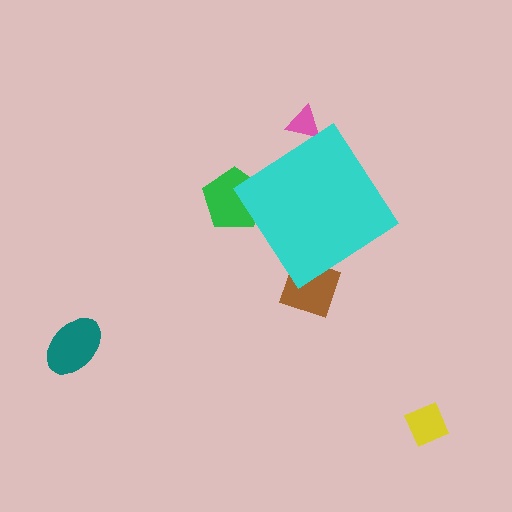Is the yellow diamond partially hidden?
No, the yellow diamond is fully visible.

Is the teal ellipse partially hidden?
No, the teal ellipse is fully visible.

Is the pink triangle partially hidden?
Yes, the pink triangle is partially hidden behind the cyan diamond.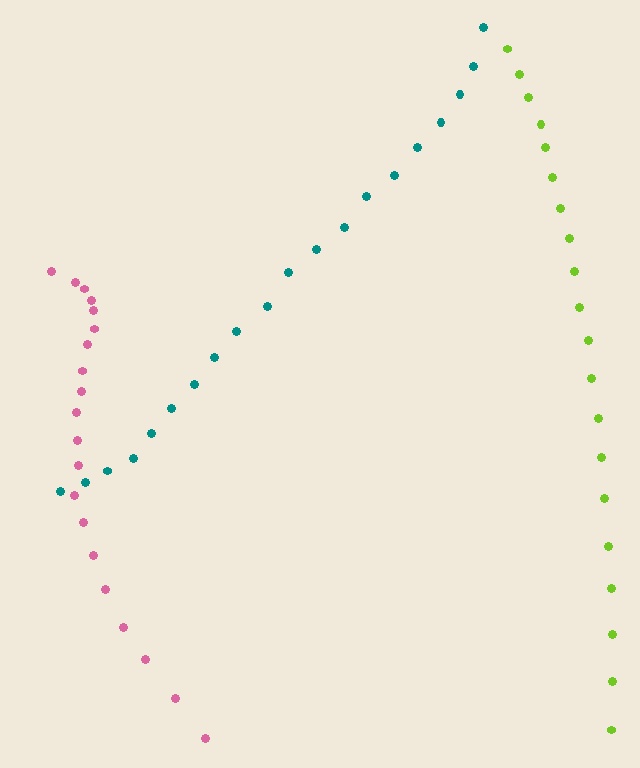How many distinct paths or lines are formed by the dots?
There are 3 distinct paths.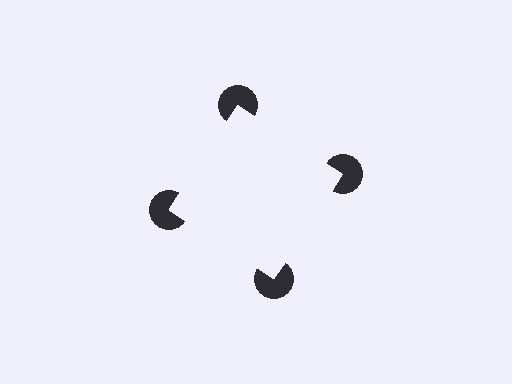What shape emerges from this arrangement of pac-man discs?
An illusory square — its edges are inferred from the aligned wedge cuts in the pac-man discs, not physically drawn.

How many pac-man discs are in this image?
There are 4 — one at each vertex of the illusory square.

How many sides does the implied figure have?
4 sides.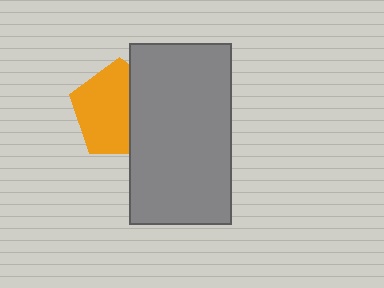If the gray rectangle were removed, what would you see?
You would see the complete orange pentagon.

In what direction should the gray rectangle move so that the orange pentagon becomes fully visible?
The gray rectangle should move right. That is the shortest direction to clear the overlap and leave the orange pentagon fully visible.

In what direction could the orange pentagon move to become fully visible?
The orange pentagon could move left. That would shift it out from behind the gray rectangle entirely.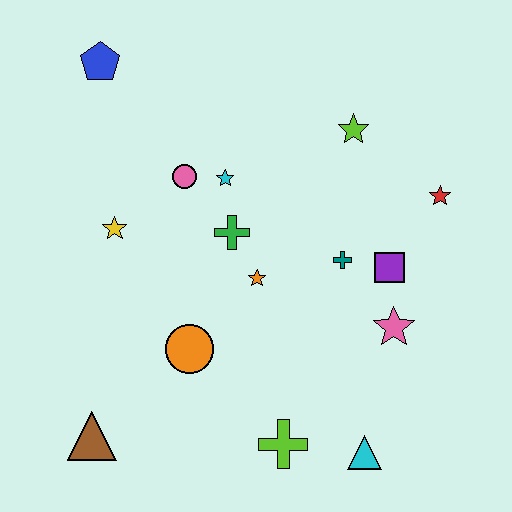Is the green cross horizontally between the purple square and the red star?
No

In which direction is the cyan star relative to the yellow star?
The cyan star is to the right of the yellow star.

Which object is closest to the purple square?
The teal cross is closest to the purple square.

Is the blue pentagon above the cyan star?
Yes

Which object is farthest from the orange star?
The blue pentagon is farthest from the orange star.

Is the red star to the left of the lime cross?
No